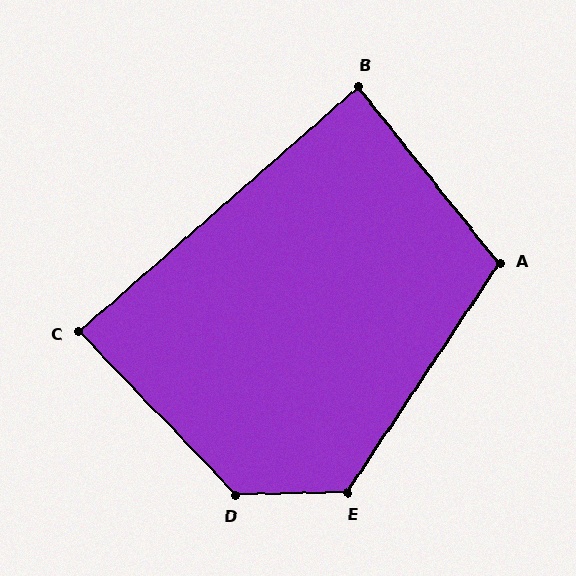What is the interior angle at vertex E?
Approximately 125 degrees (obtuse).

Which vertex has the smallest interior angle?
B, at approximately 87 degrees.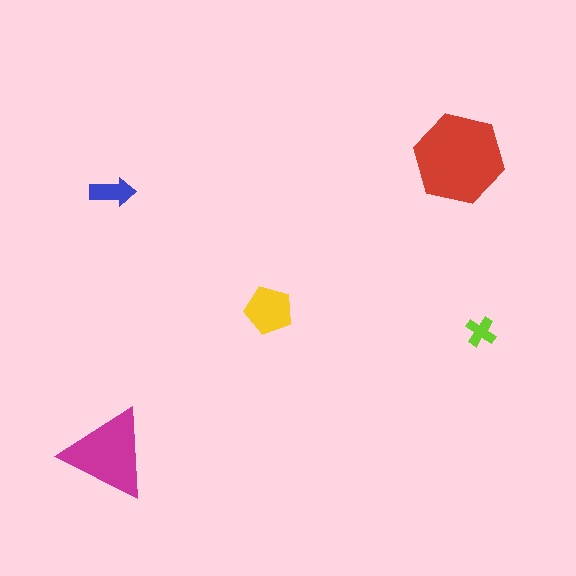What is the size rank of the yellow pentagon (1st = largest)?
3rd.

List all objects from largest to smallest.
The red hexagon, the magenta triangle, the yellow pentagon, the blue arrow, the lime cross.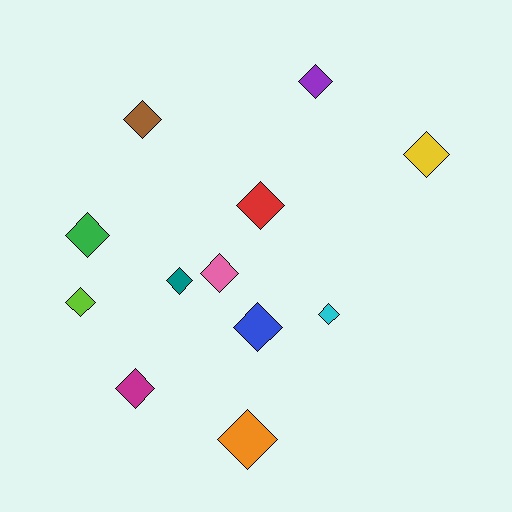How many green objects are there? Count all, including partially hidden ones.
There is 1 green object.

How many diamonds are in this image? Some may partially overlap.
There are 12 diamonds.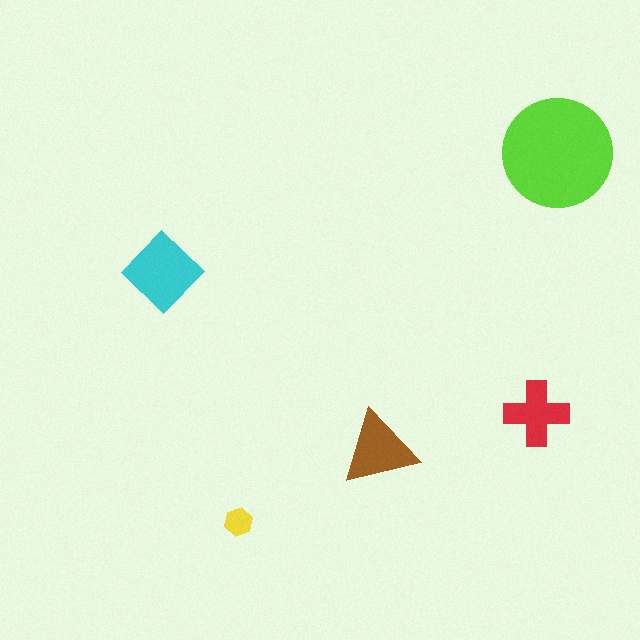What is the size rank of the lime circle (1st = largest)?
1st.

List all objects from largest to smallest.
The lime circle, the cyan diamond, the brown triangle, the red cross, the yellow hexagon.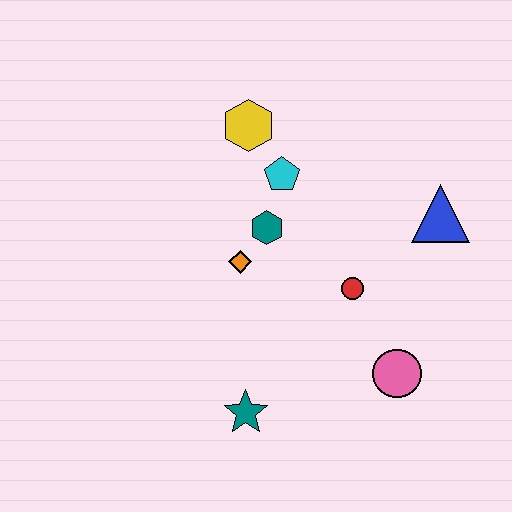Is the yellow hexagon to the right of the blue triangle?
No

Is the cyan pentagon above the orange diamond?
Yes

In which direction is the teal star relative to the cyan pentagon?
The teal star is below the cyan pentagon.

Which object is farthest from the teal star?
The yellow hexagon is farthest from the teal star.